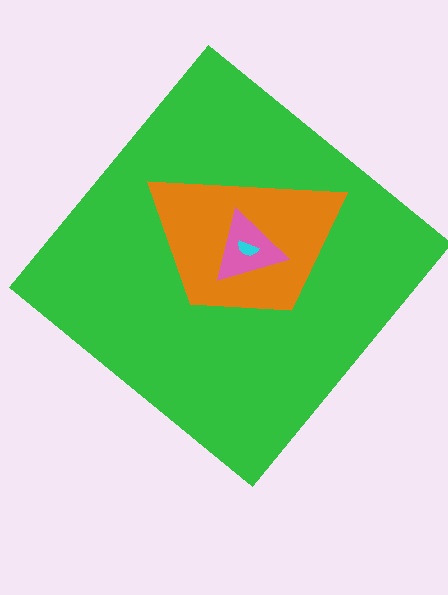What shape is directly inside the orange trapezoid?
The pink triangle.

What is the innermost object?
The cyan semicircle.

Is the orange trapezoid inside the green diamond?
Yes.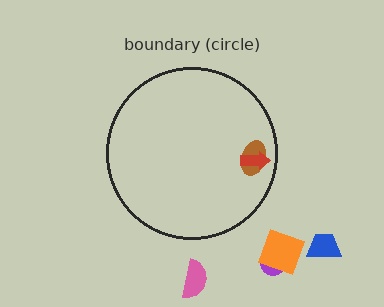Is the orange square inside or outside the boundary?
Outside.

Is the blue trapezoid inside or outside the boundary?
Outside.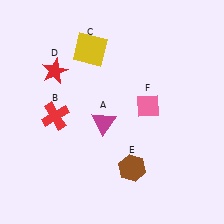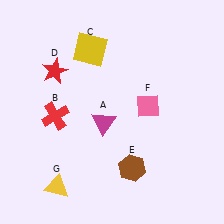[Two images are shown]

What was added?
A yellow triangle (G) was added in Image 2.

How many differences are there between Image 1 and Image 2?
There is 1 difference between the two images.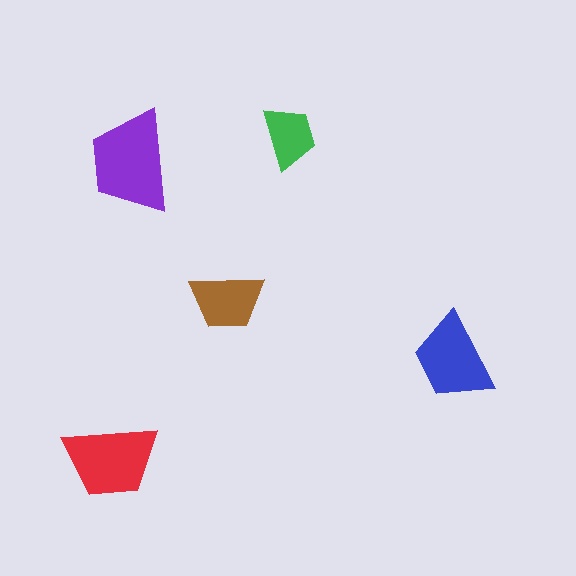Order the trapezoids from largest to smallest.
the purple one, the red one, the blue one, the brown one, the green one.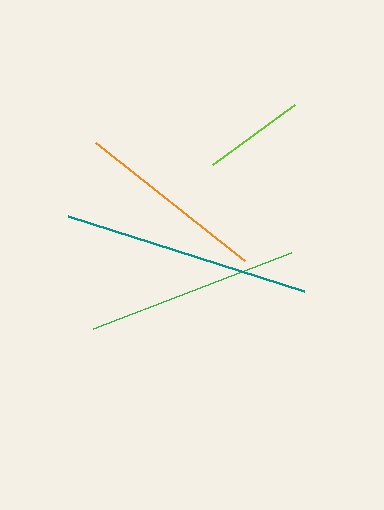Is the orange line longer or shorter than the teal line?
The teal line is longer than the orange line.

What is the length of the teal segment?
The teal segment is approximately 247 pixels long.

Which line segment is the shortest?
The lime line is the shortest at approximately 101 pixels.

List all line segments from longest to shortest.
From longest to shortest: teal, green, orange, lime.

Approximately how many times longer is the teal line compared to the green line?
The teal line is approximately 1.2 times the length of the green line.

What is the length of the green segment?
The green segment is approximately 213 pixels long.